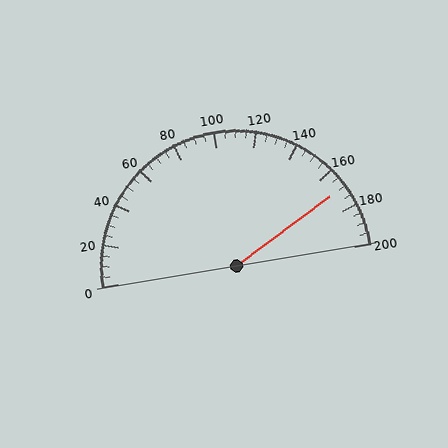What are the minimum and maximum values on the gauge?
The gauge ranges from 0 to 200.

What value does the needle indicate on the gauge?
The needle indicates approximately 170.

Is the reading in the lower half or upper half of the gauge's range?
The reading is in the upper half of the range (0 to 200).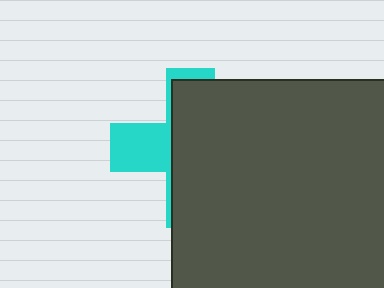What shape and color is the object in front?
The object in front is a dark gray square.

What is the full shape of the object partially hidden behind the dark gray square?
The partially hidden object is a cyan cross.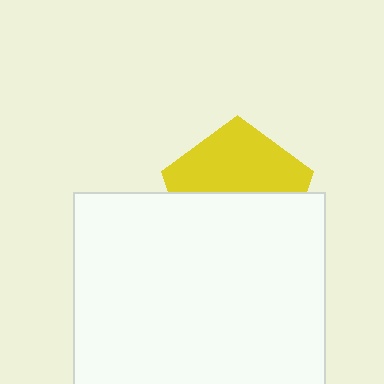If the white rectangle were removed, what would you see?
You would see the complete yellow pentagon.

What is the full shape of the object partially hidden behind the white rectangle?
The partially hidden object is a yellow pentagon.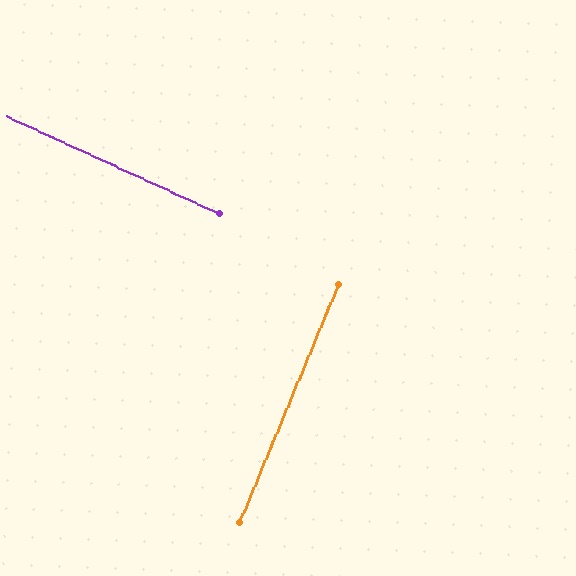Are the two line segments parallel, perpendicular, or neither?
Perpendicular — they meet at approximately 88°.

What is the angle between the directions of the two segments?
Approximately 88 degrees.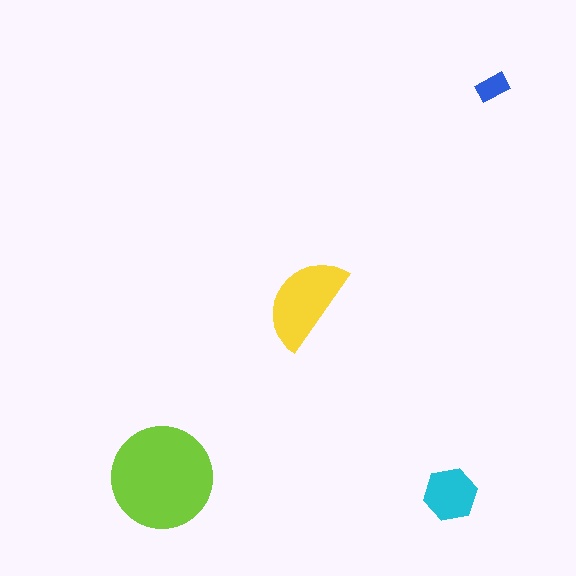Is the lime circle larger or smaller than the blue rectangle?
Larger.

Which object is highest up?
The blue rectangle is topmost.